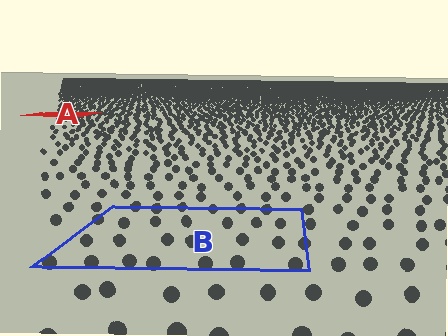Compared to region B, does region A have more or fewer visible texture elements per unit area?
Region A has more texture elements per unit area — they are packed more densely because it is farther away.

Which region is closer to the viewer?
Region B is closer. The texture elements there are larger and more spread out.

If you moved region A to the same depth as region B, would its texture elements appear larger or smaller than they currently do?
They would appear larger. At a closer depth, the same texture elements are projected at a bigger on-screen size.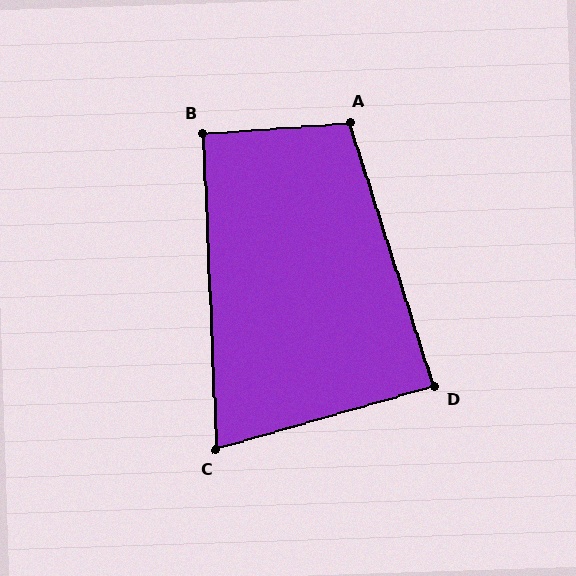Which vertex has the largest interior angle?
A, at approximately 103 degrees.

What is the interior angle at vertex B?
Approximately 92 degrees (approximately right).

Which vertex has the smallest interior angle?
C, at approximately 77 degrees.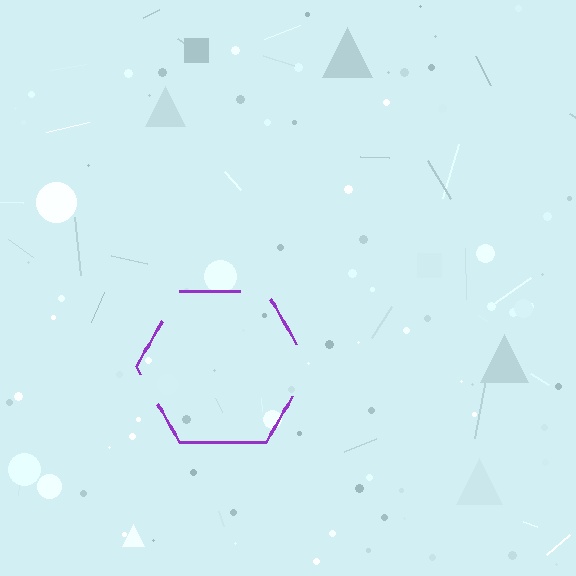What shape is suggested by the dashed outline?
The dashed outline suggests a hexagon.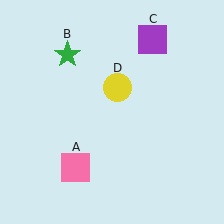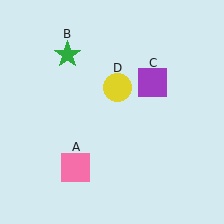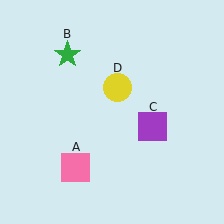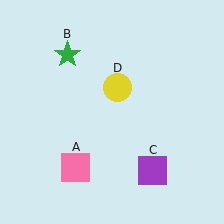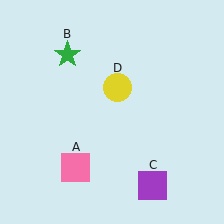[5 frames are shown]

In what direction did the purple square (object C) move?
The purple square (object C) moved down.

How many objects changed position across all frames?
1 object changed position: purple square (object C).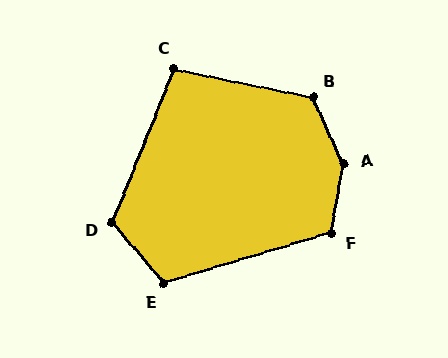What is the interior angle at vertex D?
Approximately 117 degrees (obtuse).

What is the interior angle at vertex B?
Approximately 126 degrees (obtuse).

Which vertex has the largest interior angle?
A, at approximately 145 degrees.